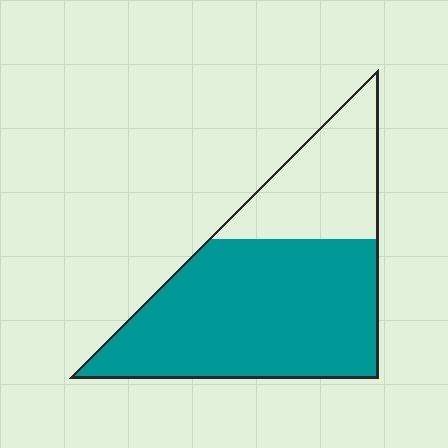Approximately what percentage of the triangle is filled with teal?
Approximately 70%.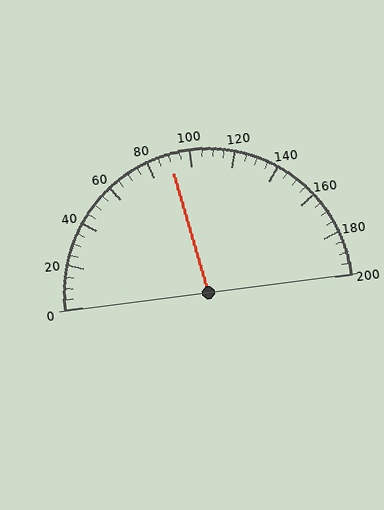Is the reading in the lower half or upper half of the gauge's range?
The reading is in the lower half of the range (0 to 200).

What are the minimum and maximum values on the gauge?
The gauge ranges from 0 to 200.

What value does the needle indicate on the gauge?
The needle indicates approximately 90.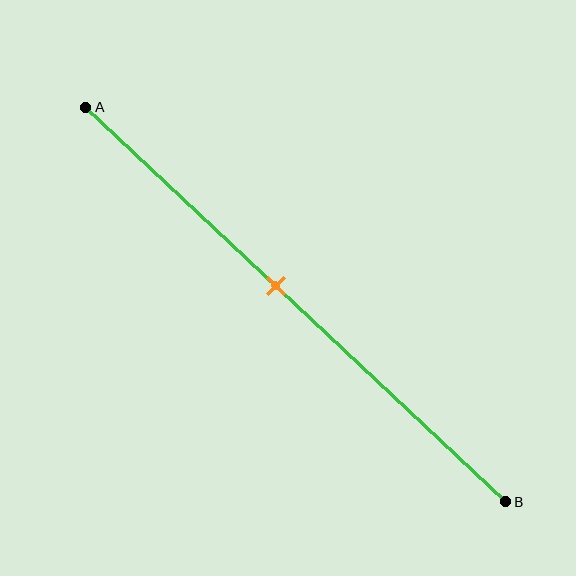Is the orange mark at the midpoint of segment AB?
No, the mark is at about 45% from A, not at the 50% midpoint.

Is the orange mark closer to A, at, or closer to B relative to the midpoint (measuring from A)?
The orange mark is closer to point A than the midpoint of segment AB.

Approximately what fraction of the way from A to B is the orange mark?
The orange mark is approximately 45% of the way from A to B.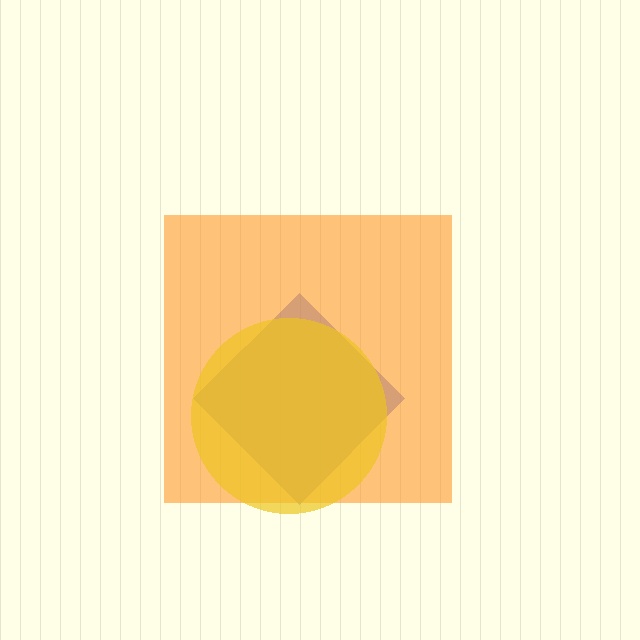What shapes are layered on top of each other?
The layered shapes are: a blue diamond, an orange square, a yellow circle.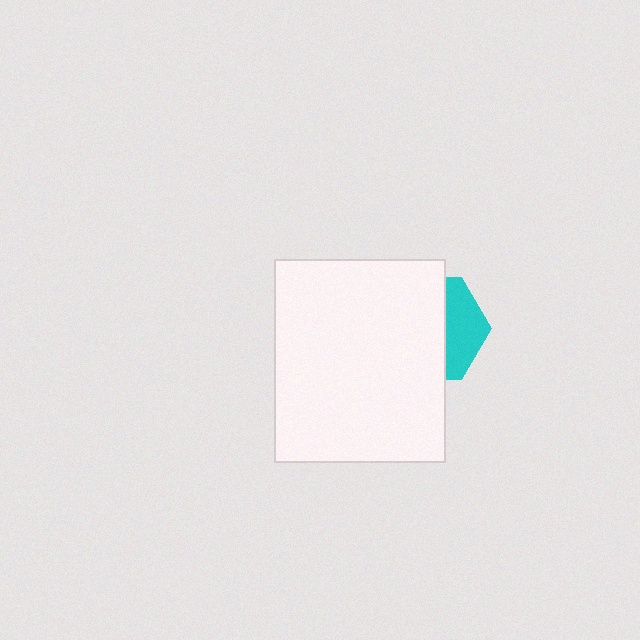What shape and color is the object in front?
The object in front is a white rectangle.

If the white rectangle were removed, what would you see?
You would see the complete cyan hexagon.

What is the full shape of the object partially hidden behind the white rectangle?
The partially hidden object is a cyan hexagon.